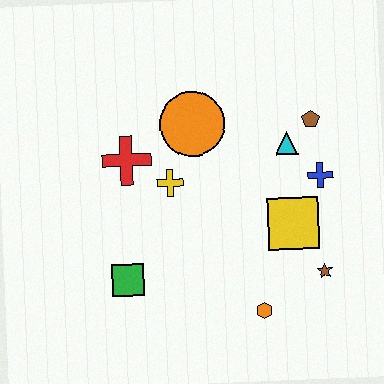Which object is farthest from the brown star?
The red cross is farthest from the brown star.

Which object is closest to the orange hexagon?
The brown star is closest to the orange hexagon.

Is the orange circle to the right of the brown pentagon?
No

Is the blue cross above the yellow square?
Yes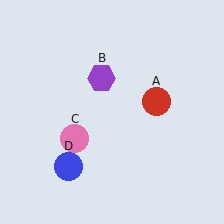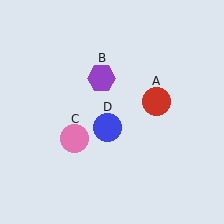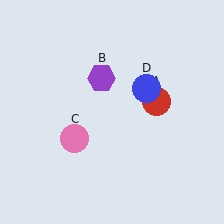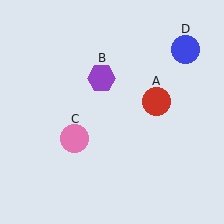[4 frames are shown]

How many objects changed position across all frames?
1 object changed position: blue circle (object D).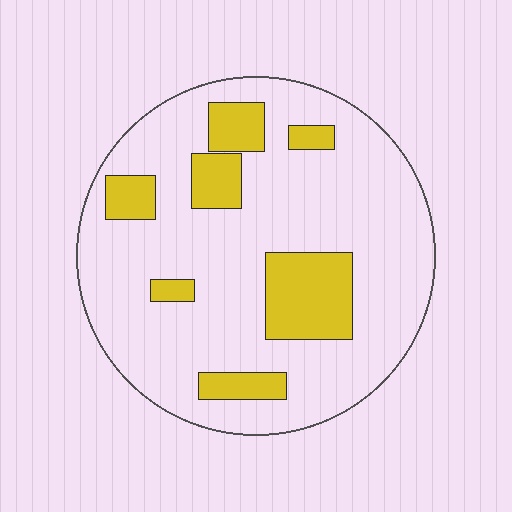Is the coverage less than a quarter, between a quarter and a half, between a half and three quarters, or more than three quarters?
Less than a quarter.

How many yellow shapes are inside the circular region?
7.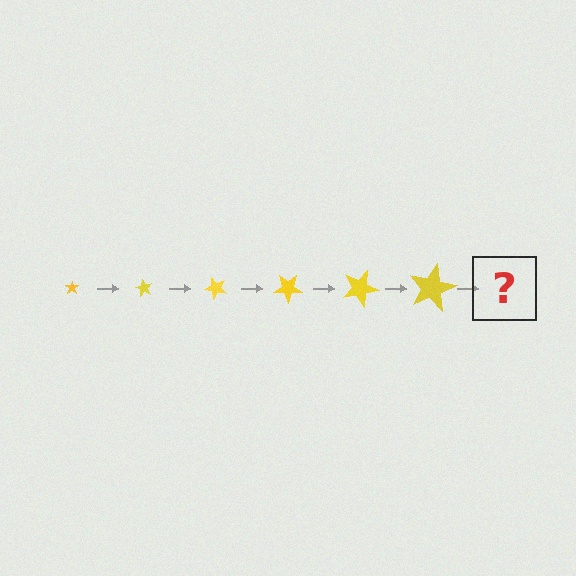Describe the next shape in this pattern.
It should be a star, larger than the previous one and rotated 360 degrees from the start.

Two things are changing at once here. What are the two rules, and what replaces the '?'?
The two rules are that the star grows larger each step and it rotates 60 degrees each step. The '?' should be a star, larger than the previous one and rotated 360 degrees from the start.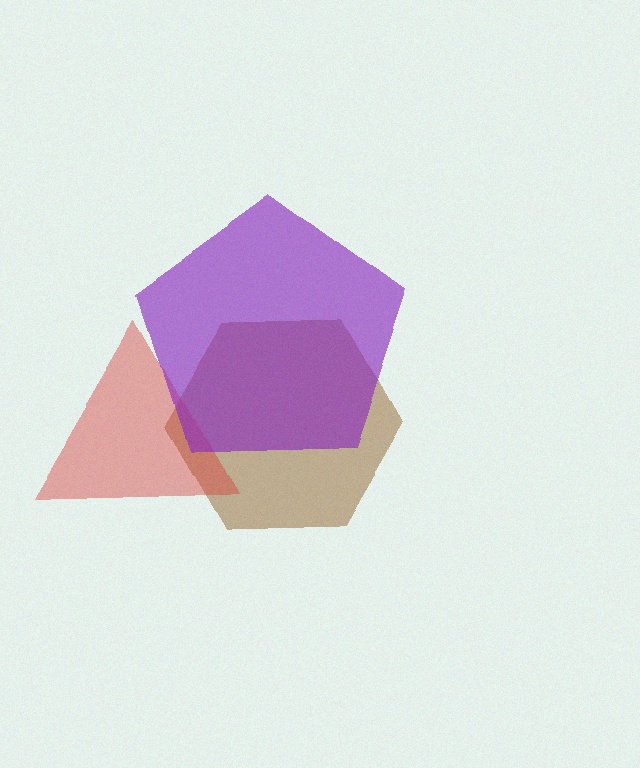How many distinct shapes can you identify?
There are 3 distinct shapes: a brown hexagon, a red triangle, a purple pentagon.